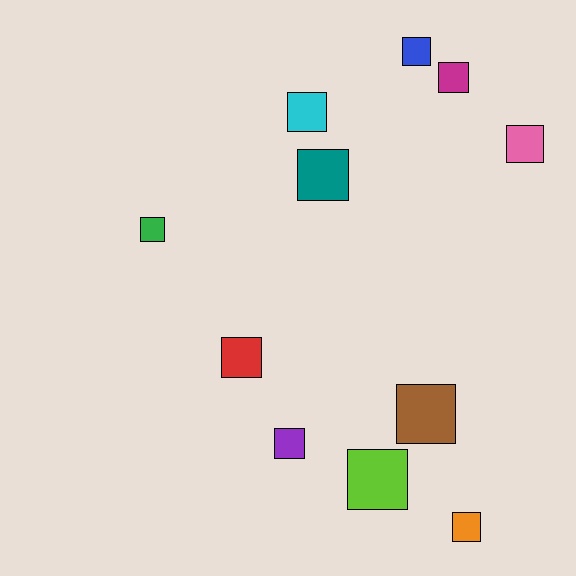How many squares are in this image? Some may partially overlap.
There are 11 squares.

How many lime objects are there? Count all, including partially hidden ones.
There is 1 lime object.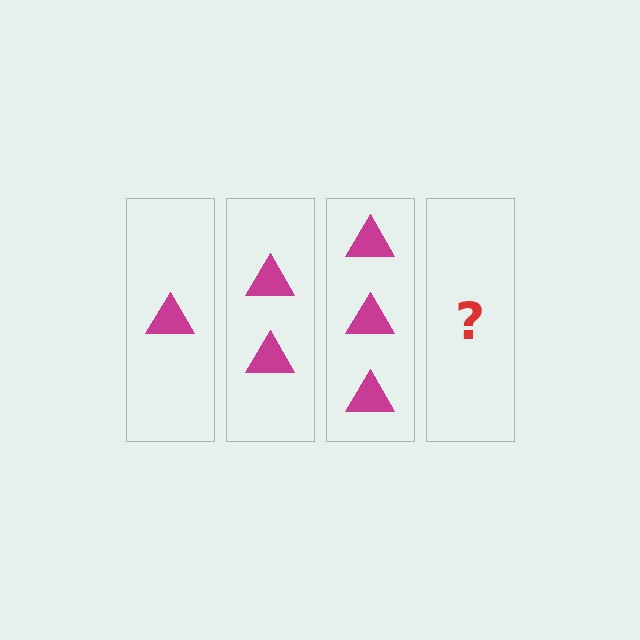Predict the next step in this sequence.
The next step is 4 triangles.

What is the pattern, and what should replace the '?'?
The pattern is that each step adds one more triangle. The '?' should be 4 triangles.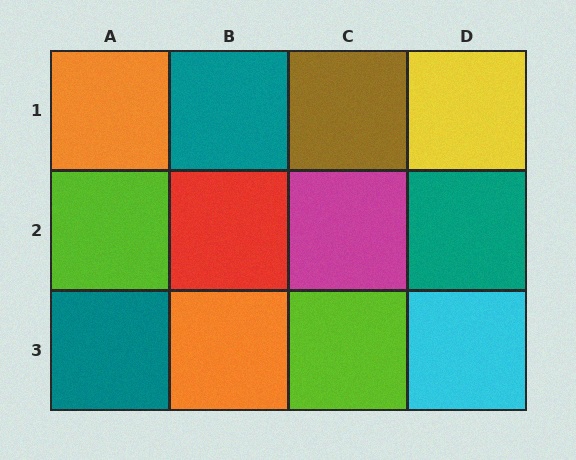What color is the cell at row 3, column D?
Cyan.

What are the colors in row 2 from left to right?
Lime, red, magenta, teal.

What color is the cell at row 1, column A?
Orange.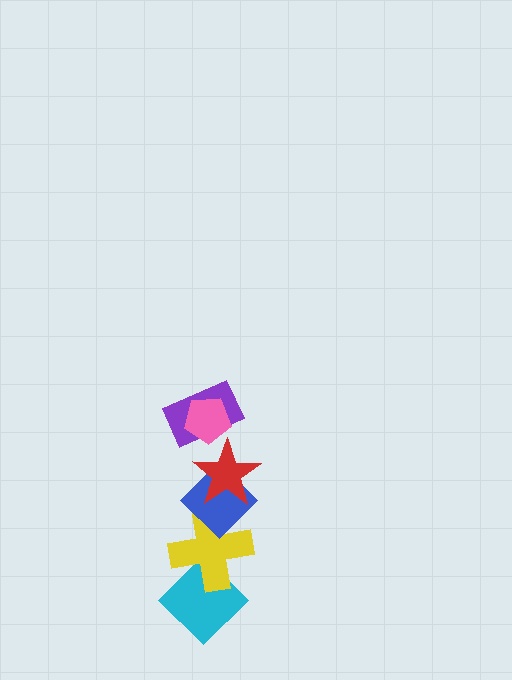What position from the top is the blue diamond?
The blue diamond is 4th from the top.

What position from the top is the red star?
The red star is 3rd from the top.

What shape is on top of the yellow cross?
The blue diamond is on top of the yellow cross.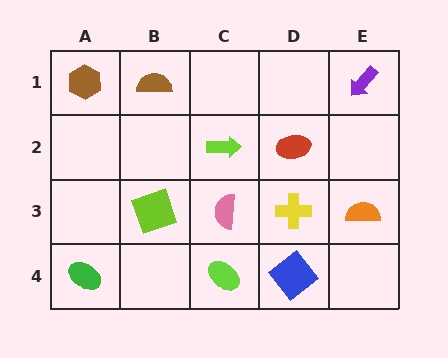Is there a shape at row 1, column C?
No, that cell is empty.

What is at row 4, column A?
A green ellipse.